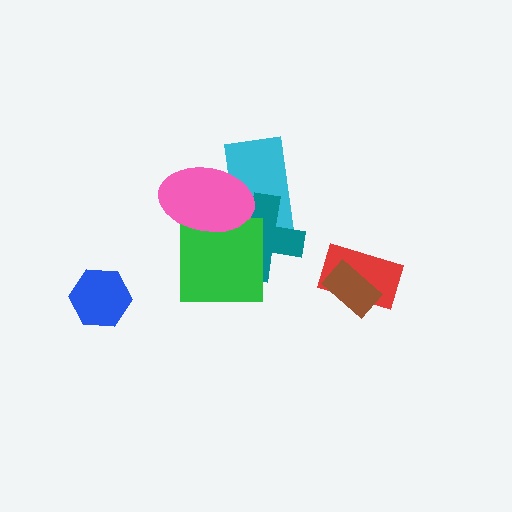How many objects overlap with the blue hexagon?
0 objects overlap with the blue hexagon.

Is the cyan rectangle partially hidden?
Yes, it is partially covered by another shape.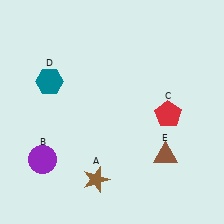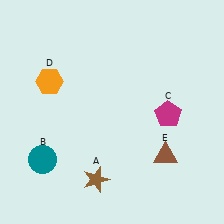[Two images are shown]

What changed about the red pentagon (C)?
In Image 1, C is red. In Image 2, it changed to magenta.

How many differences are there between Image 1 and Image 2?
There are 3 differences between the two images.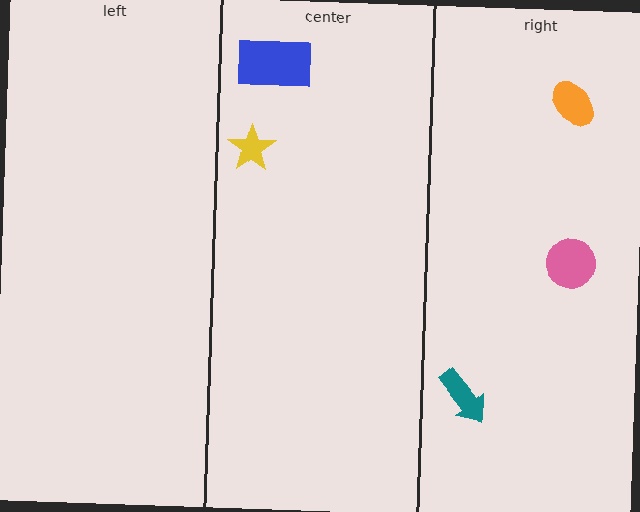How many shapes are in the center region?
2.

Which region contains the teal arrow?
The right region.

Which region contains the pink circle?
The right region.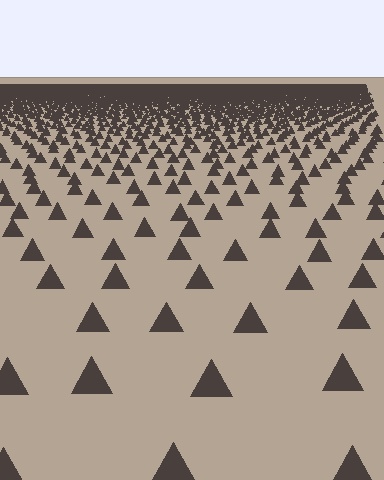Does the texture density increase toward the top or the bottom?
Density increases toward the top.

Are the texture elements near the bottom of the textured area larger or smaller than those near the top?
Larger. Near the bottom, elements are closer to the viewer and appear at a bigger on-screen size.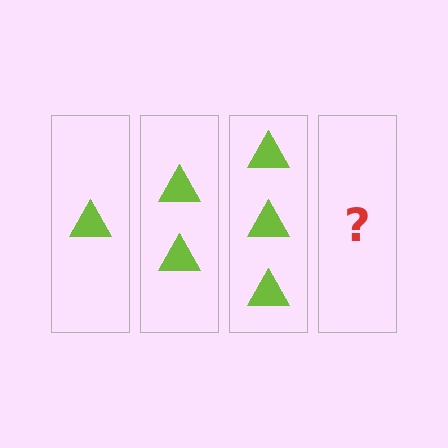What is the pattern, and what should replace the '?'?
The pattern is that each step adds one more triangle. The '?' should be 4 triangles.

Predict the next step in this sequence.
The next step is 4 triangles.